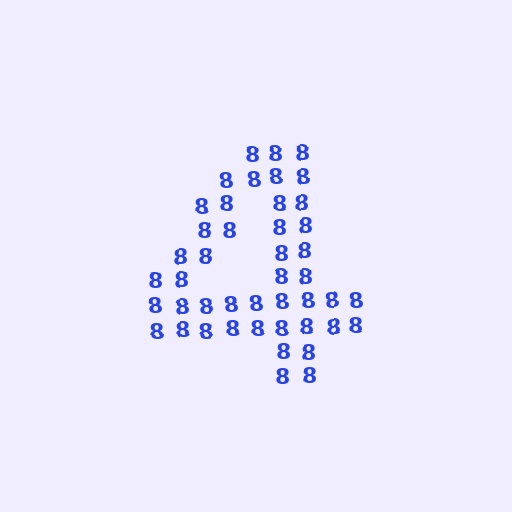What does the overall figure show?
The overall figure shows the digit 4.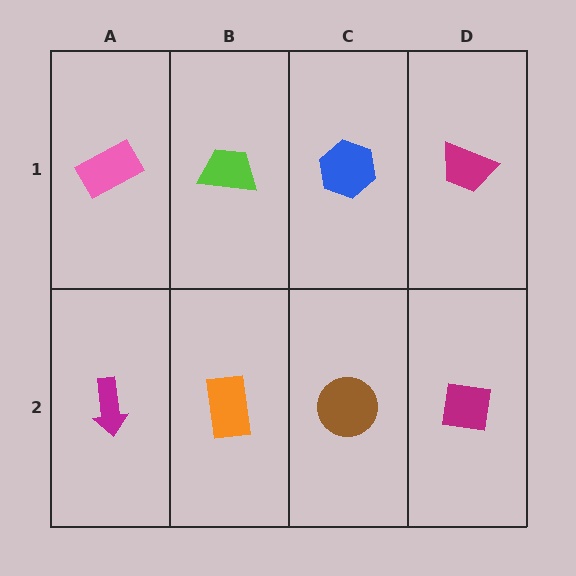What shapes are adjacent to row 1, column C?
A brown circle (row 2, column C), a lime trapezoid (row 1, column B), a magenta trapezoid (row 1, column D).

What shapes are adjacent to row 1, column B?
An orange rectangle (row 2, column B), a pink rectangle (row 1, column A), a blue hexagon (row 1, column C).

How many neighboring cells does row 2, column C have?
3.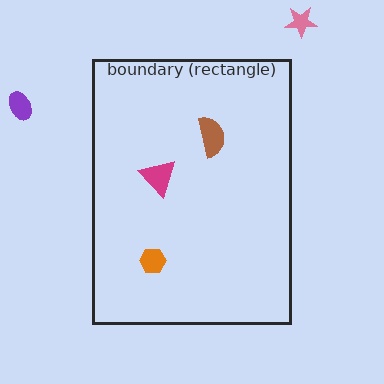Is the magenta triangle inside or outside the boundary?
Inside.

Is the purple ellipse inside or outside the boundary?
Outside.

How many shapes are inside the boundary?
3 inside, 2 outside.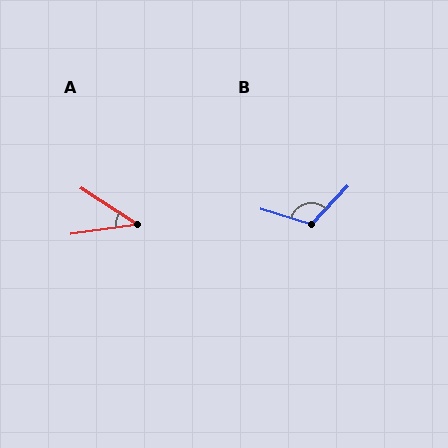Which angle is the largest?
B, at approximately 116 degrees.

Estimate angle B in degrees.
Approximately 116 degrees.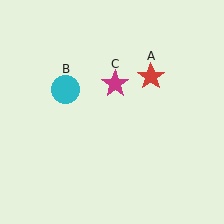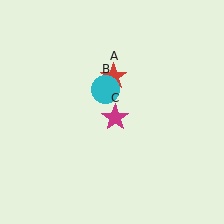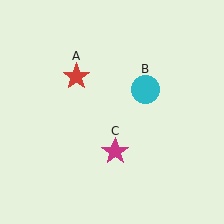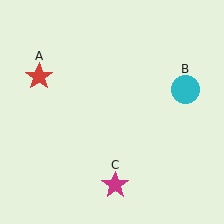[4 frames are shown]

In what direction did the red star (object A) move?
The red star (object A) moved left.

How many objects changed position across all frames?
3 objects changed position: red star (object A), cyan circle (object B), magenta star (object C).